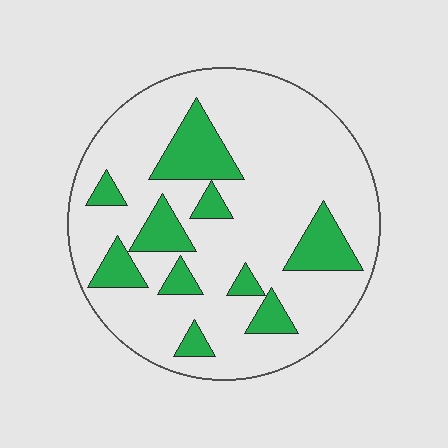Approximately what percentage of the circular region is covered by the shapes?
Approximately 20%.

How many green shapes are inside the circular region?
10.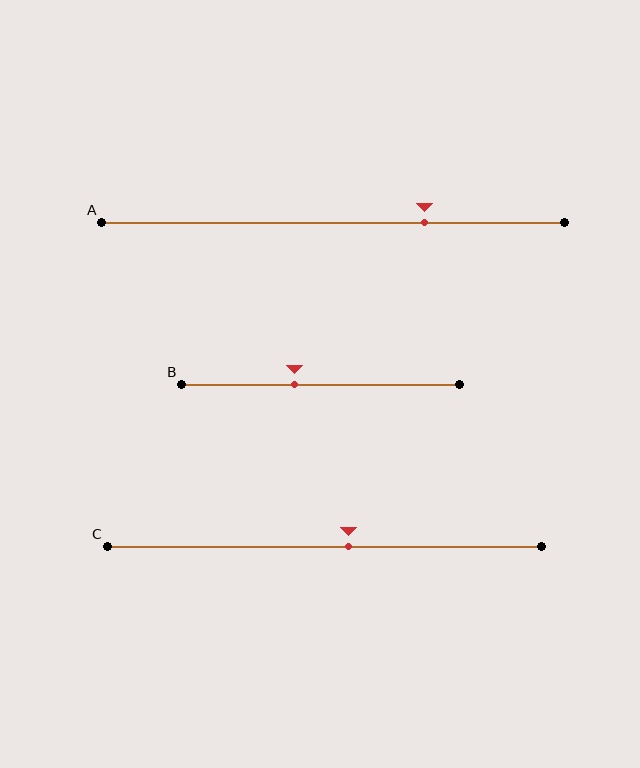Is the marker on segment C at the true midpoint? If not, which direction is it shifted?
No, the marker on segment C is shifted to the right by about 5% of the segment length.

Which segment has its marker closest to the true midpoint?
Segment C has its marker closest to the true midpoint.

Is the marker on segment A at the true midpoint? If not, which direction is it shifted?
No, the marker on segment A is shifted to the right by about 20% of the segment length.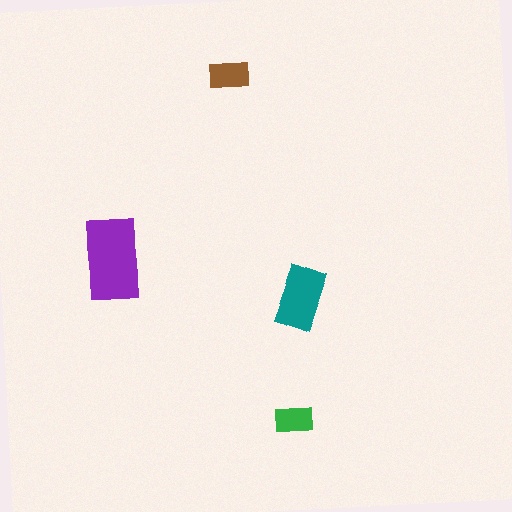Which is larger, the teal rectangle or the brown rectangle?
The teal one.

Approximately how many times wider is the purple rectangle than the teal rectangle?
About 1.5 times wider.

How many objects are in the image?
There are 4 objects in the image.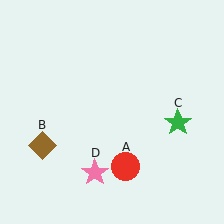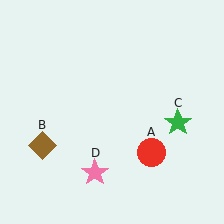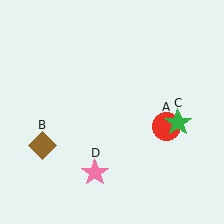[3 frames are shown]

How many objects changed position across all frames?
1 object changed position: red circle (object A).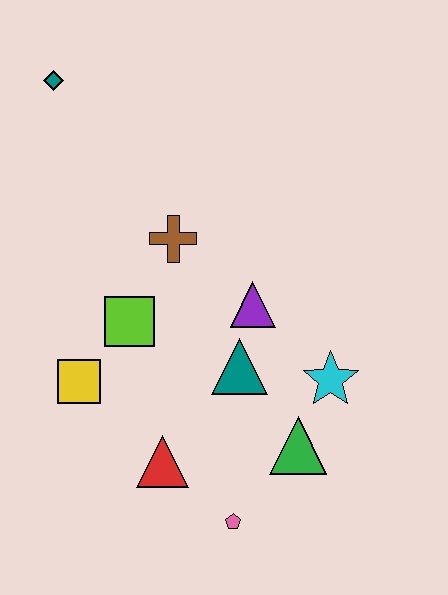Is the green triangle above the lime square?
No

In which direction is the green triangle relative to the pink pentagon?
The green triangle is above the pink pentagon.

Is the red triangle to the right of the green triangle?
No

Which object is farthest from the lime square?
The teal diamond is farthest from the lime square.